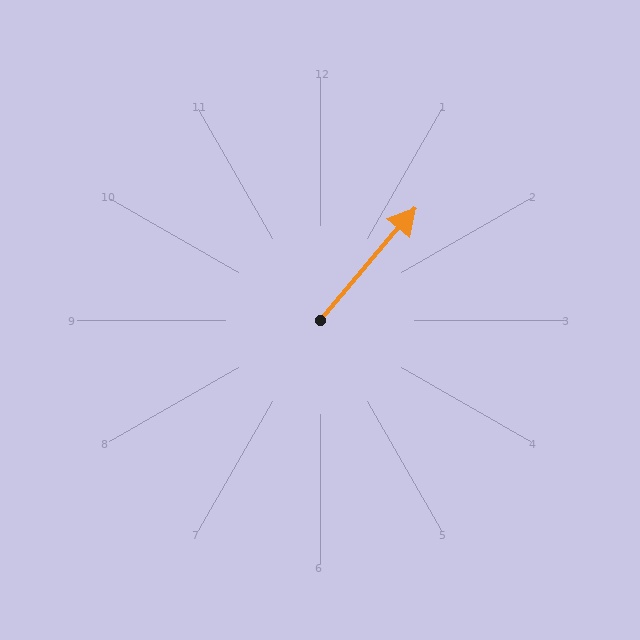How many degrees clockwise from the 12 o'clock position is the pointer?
Approximately 40 degrees.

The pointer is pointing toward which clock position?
Roughly 1 o'clock.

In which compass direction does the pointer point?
Northeast.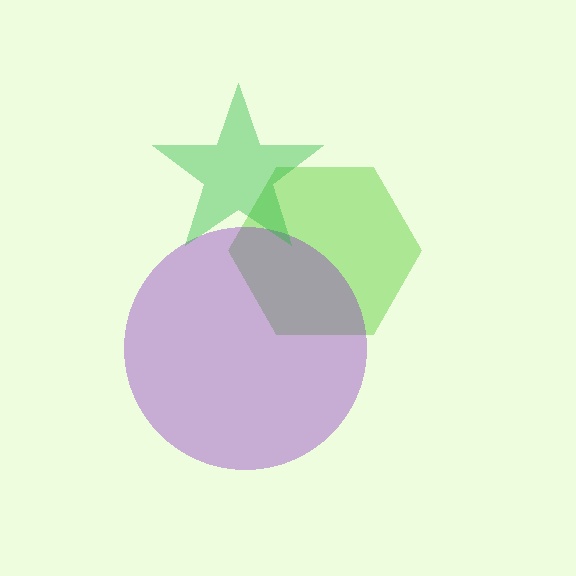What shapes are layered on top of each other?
The layered shapes are: a lime hexagon, a purple circle, a green star.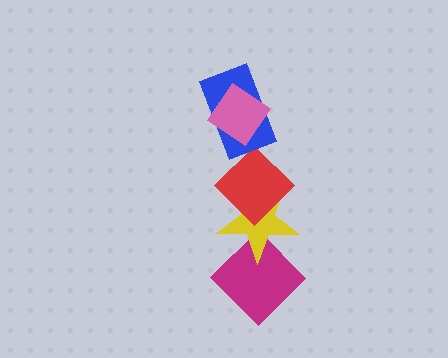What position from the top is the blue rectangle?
The blue rectangle is 2nd from the top.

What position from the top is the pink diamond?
The pink diamond is 1st from the top.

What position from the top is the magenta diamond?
The magenta diamond is 5th from the top.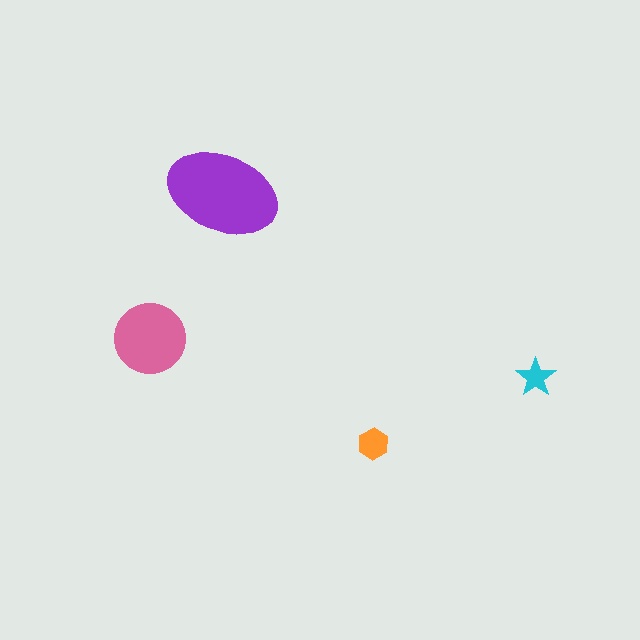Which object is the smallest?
The cyan star.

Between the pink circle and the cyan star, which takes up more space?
The pink circle.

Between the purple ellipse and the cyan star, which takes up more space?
The purple ellipse.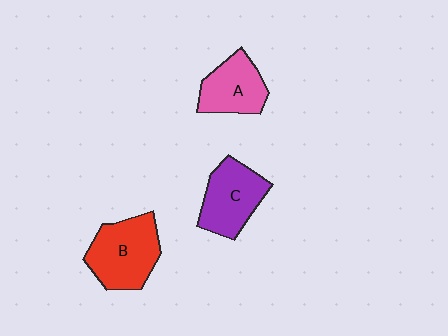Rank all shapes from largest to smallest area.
From largest to smallest: B (red), C (purple), A (pink).